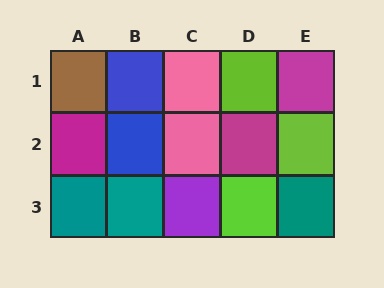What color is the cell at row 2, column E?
Lime.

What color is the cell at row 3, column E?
Teal.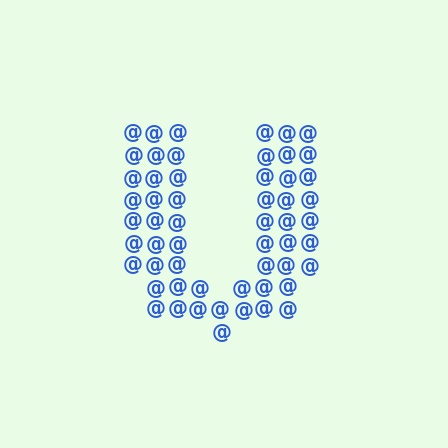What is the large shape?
The large shape is the letter U.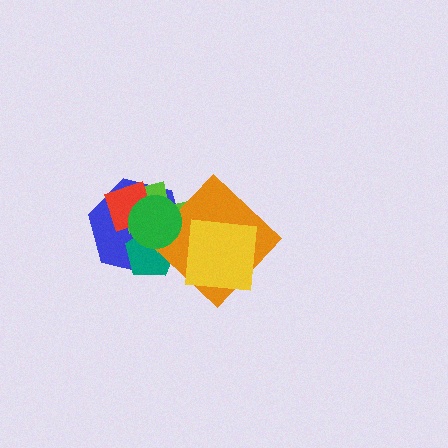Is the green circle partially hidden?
No, no other shape covers it.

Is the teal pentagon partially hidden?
Yes, it is partially covered by another shape.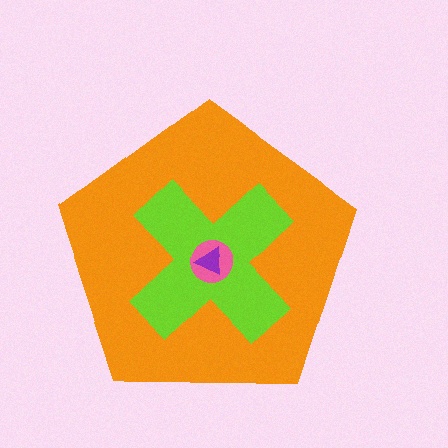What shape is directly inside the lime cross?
The pink circle.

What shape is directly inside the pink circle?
The purple triangle.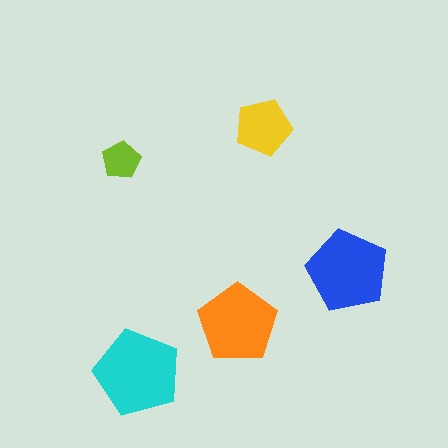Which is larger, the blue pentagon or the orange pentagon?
The blue one.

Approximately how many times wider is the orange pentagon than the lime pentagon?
About 2 times wider.